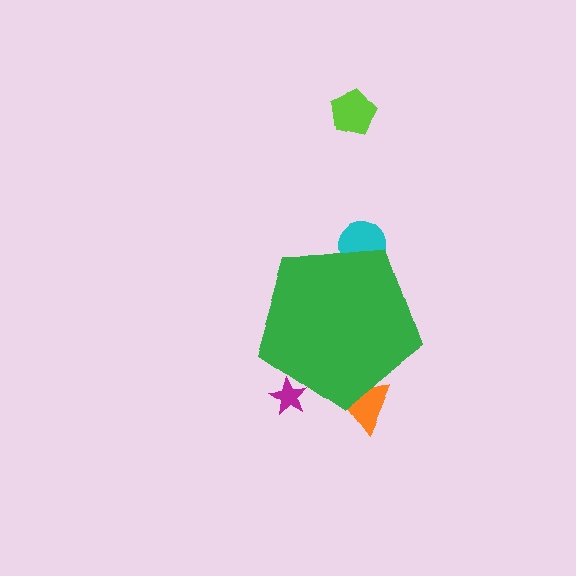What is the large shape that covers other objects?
A green pentagon.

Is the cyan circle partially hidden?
Yes, the cyan circle is partially hidden behind the green pentagon.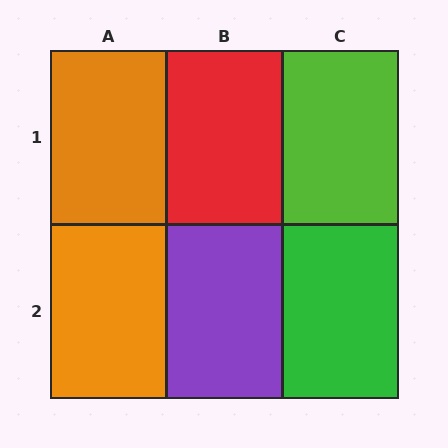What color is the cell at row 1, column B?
Red.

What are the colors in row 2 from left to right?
Orange, purple, green.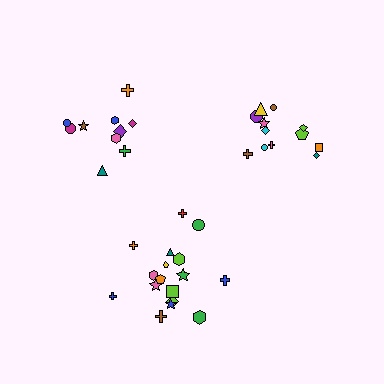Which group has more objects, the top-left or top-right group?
The top-right group.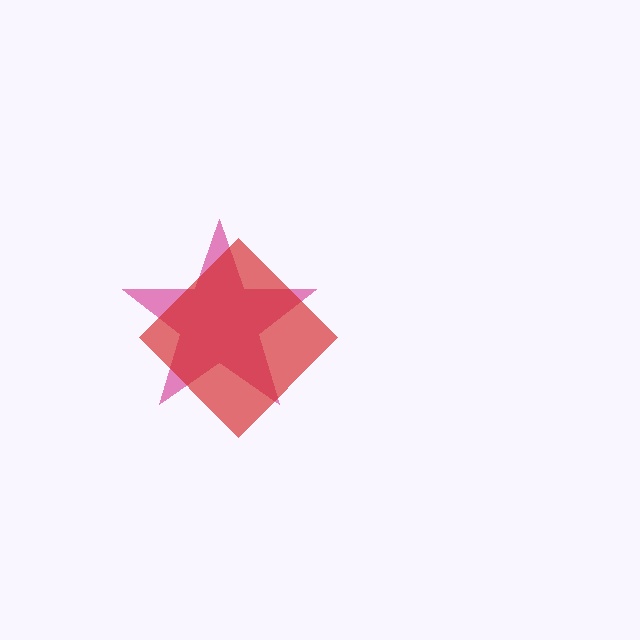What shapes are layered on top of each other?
The layered shapes are: a magenta star, a red diamond.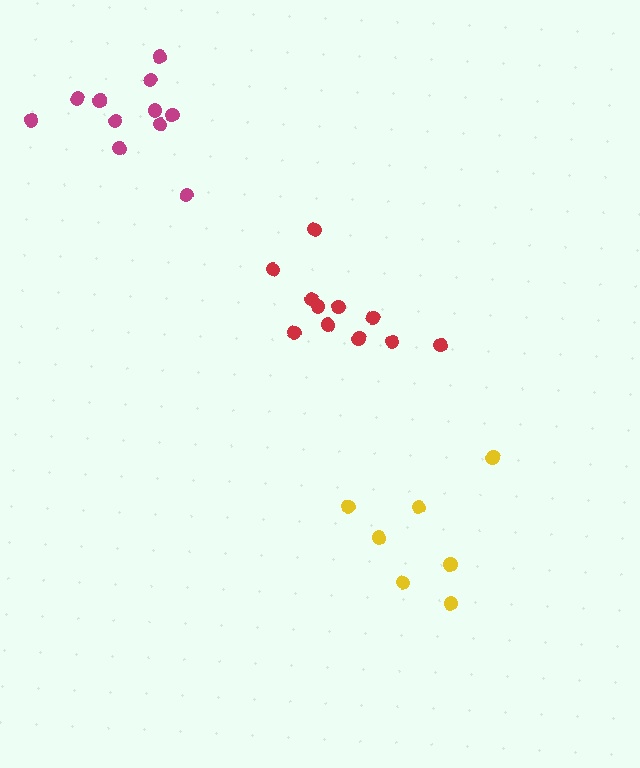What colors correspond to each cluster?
The clusters are colored: magenta, red, yellow.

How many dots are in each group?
Group 1: 11 dots, Group 2: 11 dots, Group 3: 7 dots (29 total).